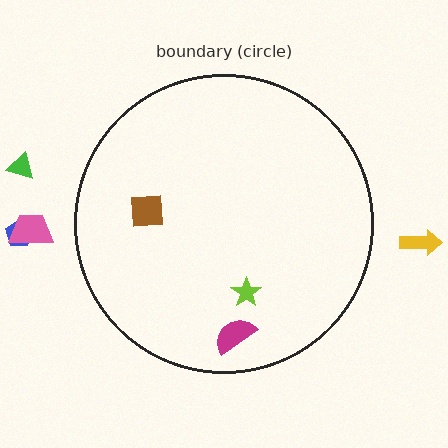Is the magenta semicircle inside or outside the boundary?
Inside.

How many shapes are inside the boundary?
3 inside, 4 outside.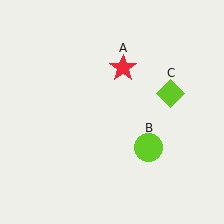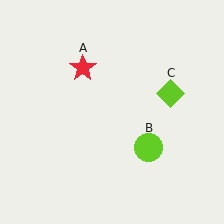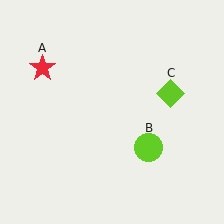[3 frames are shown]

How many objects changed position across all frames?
1 object changed position: red star (object A).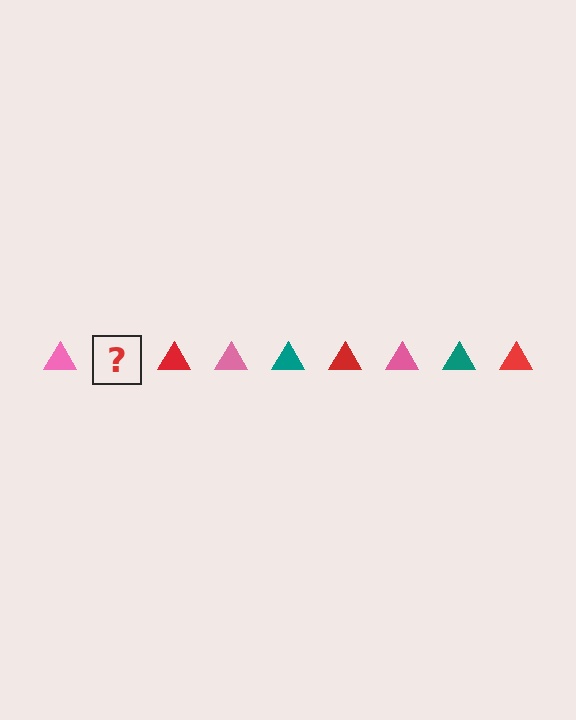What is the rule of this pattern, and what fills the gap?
The rule is that the pattern cycles through pink, teal, red triangles. The gap should be filled with a teal triangle.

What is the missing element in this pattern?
The missing element is a teal triangle.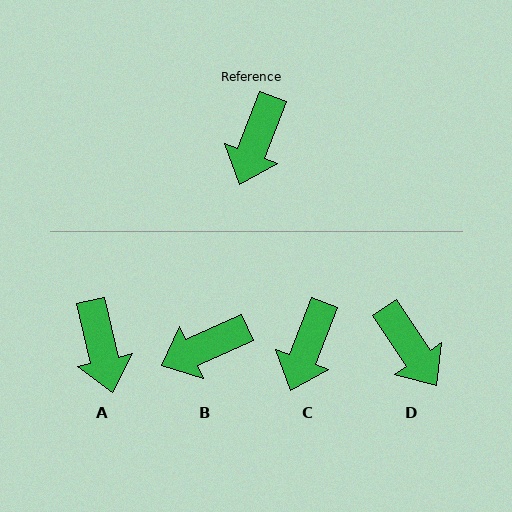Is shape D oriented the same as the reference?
No, it is off by about 55 degrees.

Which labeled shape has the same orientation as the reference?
C.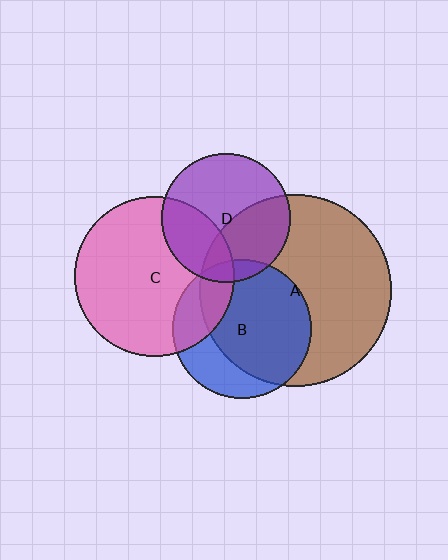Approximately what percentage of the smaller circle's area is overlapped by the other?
Approximately 25%.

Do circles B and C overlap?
Yes.